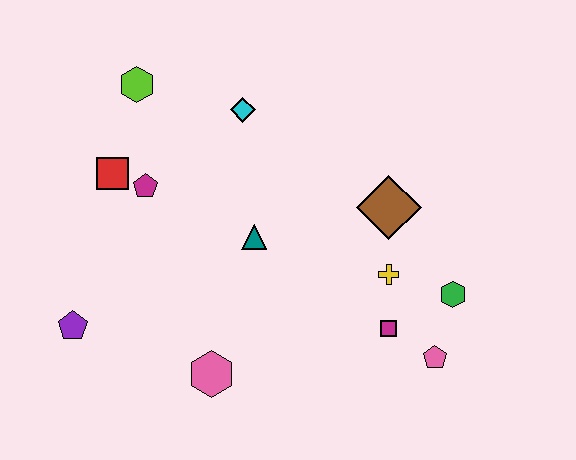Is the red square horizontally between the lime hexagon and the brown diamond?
No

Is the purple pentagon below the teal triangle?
Yes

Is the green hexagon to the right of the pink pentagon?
Yes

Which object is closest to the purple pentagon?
The pink hexagon is closest to the purple pentagon.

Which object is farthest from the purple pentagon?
The green hexagon is farthest from the purple pentagon.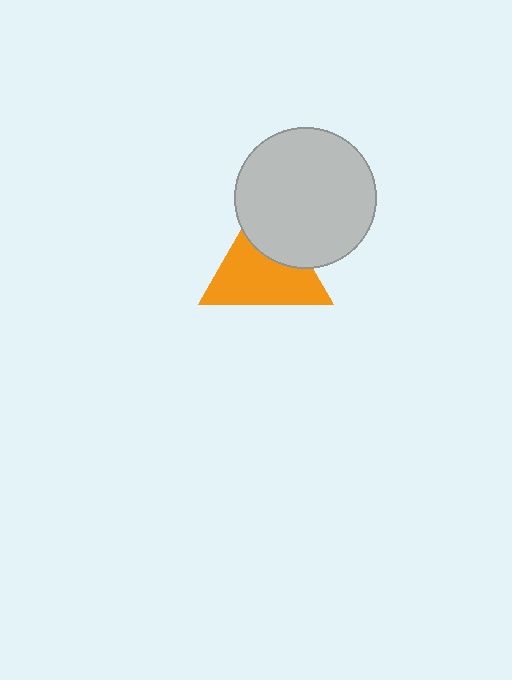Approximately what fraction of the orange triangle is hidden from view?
Roughly 34% of the orange triangle is hidden behind the light gray circle.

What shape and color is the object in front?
The object in front is a light gray circle.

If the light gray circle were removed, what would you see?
You would see the complete orange triangle.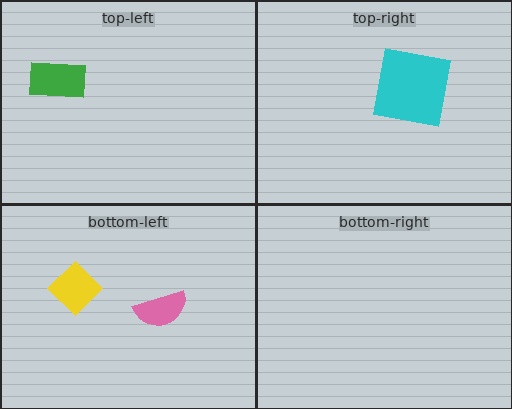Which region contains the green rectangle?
The top-left region.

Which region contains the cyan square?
The top-right region.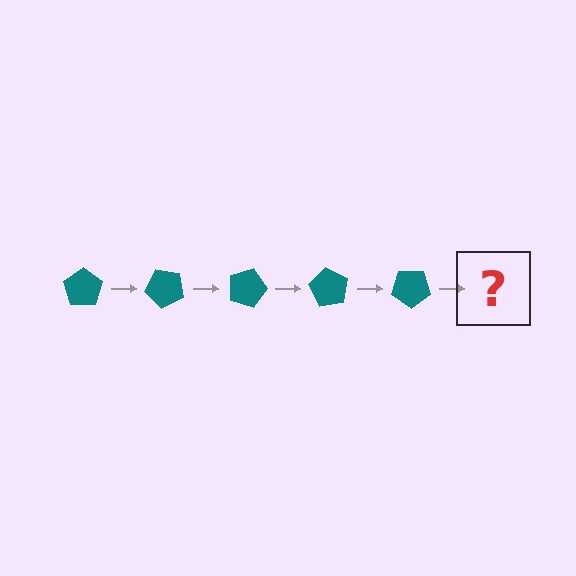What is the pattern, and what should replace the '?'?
The pattern is that the pentagon rotates 45 degrees each step. The '?' should be a teal pentagon rotated 225 degrees.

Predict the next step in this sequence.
The next step is a teal pentagon rotated 225 degrees.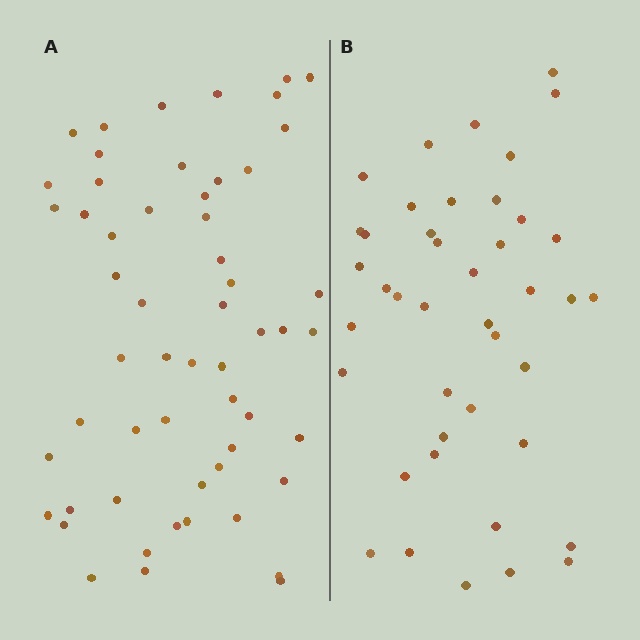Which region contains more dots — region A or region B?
Region A (the left region) has more dots.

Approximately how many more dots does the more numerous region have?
Region A has approximately 15 more dots than region B.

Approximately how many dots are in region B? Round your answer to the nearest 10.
About 40 dots. (The exact count is 42, which rounds to 40.)